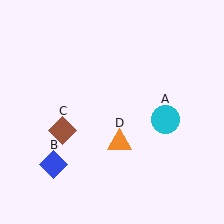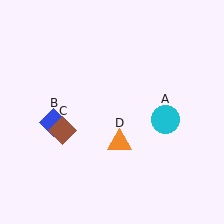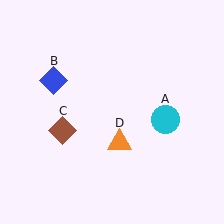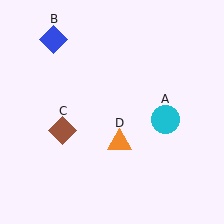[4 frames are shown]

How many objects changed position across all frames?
1 object changed position: blue diamond (object B).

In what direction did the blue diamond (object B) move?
The blue diamond (object B) moved up.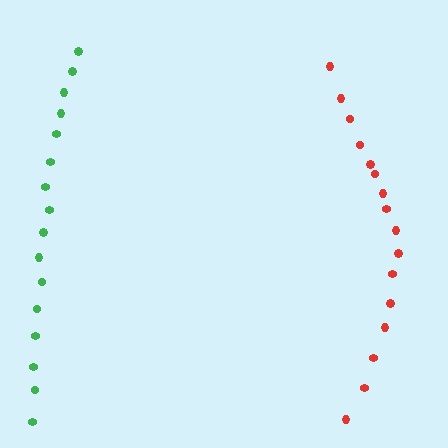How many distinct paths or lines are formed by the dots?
There are 2 distinct paths.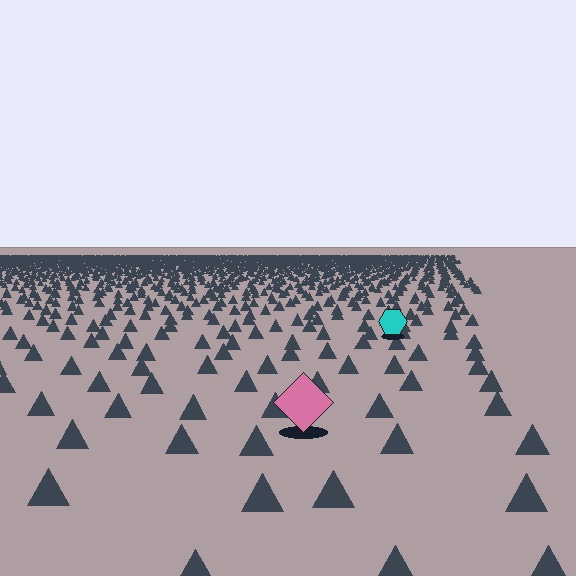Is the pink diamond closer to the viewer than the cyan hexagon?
Yes. The pink diamond is closer — you can tell from the texture gradient: the ground texture is coarser near it.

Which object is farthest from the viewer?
The cyan hexagon is farthest from the viewer. It appears smaller and the ground texture around it is denser.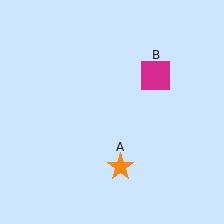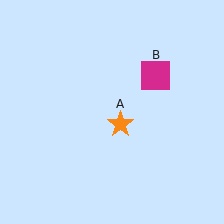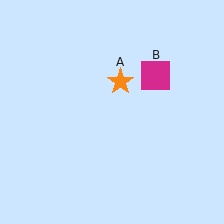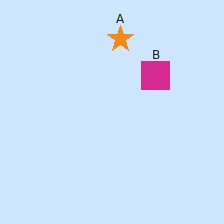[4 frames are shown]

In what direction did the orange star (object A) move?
The orange star (object A) moved up.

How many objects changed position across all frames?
1 object changed position: orange star (object A).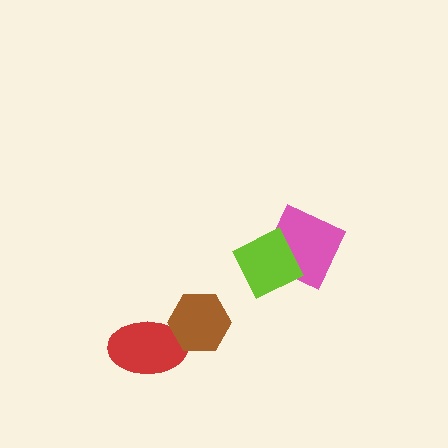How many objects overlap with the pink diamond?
1 object overlaps with the pink diamond.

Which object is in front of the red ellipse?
The brown hexagon is in front of the red ellipse.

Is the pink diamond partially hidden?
Yes, it is partially covered by another shape.